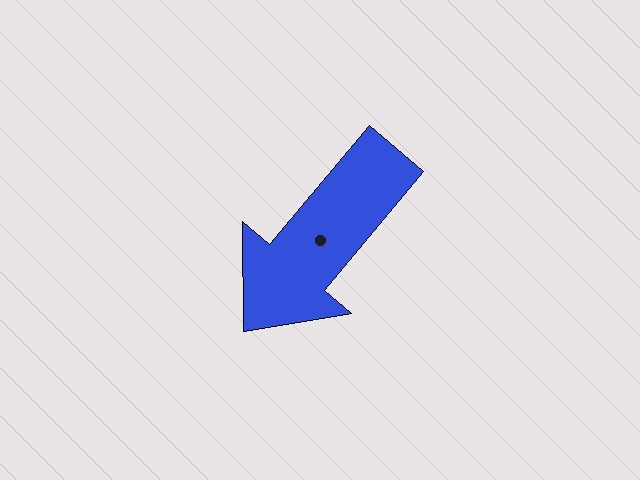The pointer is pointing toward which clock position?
Roughly 7 o'clock.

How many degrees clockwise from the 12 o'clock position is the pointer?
Approximately 220 degrees.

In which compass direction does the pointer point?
Southwest.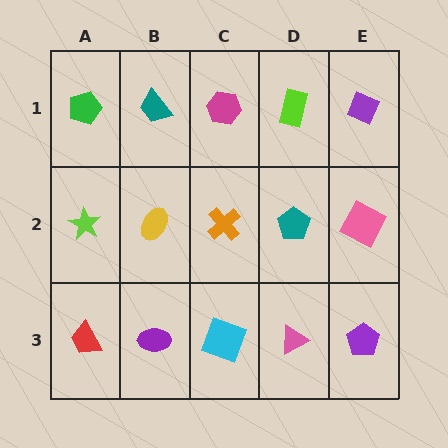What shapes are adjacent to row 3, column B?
A yellow ellipse (row 2, column B), a red trapezoid (row 3, column A), a cyan square (row 3, column C).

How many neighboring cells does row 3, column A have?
2.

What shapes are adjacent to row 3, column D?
A teal pentagon (row 2, column D), a cyan square (row 3, column C), a purple pentagon (row 3, column E).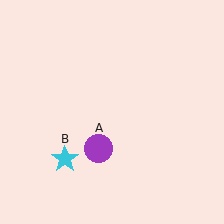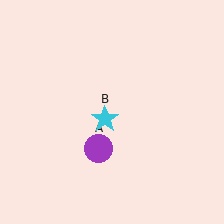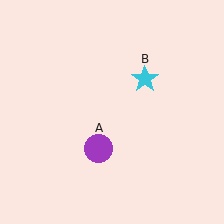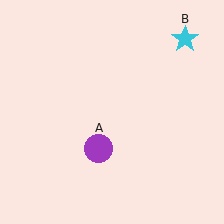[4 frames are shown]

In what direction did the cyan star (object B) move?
The cyan star (object B) moved up and to the right.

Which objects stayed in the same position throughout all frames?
Purple circle (object A) remained stationary.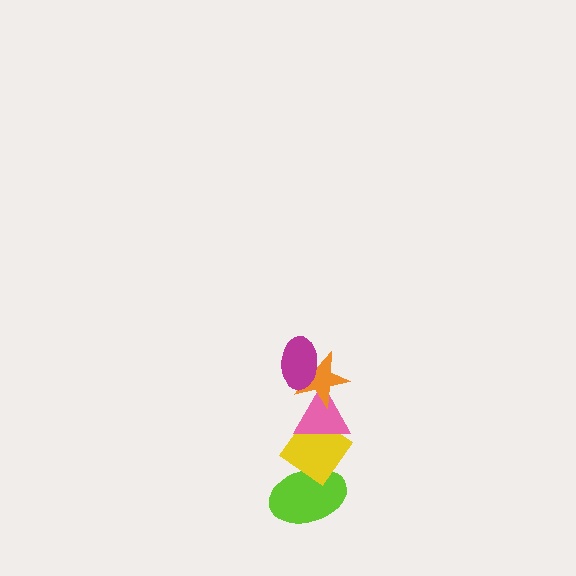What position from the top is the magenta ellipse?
The magenta ellipse is 1st from the top.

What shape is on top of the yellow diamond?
The pink triangle is on top of the yellow diamond.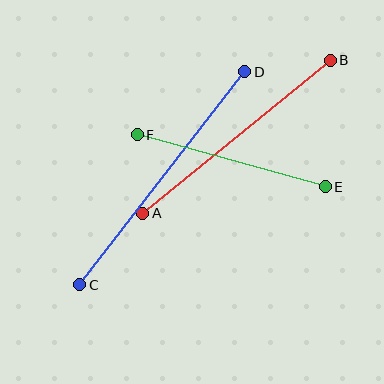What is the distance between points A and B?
The distance is approximately 242 pixels.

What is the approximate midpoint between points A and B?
The midpoint is at approximately (236, 137) pixels.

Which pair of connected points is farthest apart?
Points C and D are farthest apart.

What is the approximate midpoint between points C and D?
The midpoint is at approximately (162, 178) pixels.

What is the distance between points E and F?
The distance is approximately 195 pixels.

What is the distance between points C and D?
The distance is approximately 270 pixels.